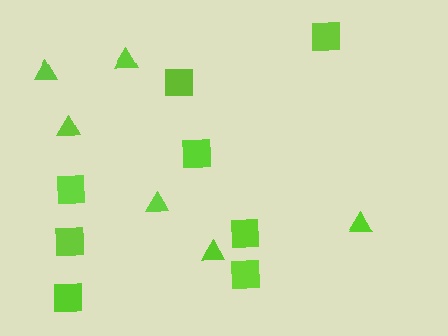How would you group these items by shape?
There are 2 groups: one group of squares (8) and one group of triangles (6).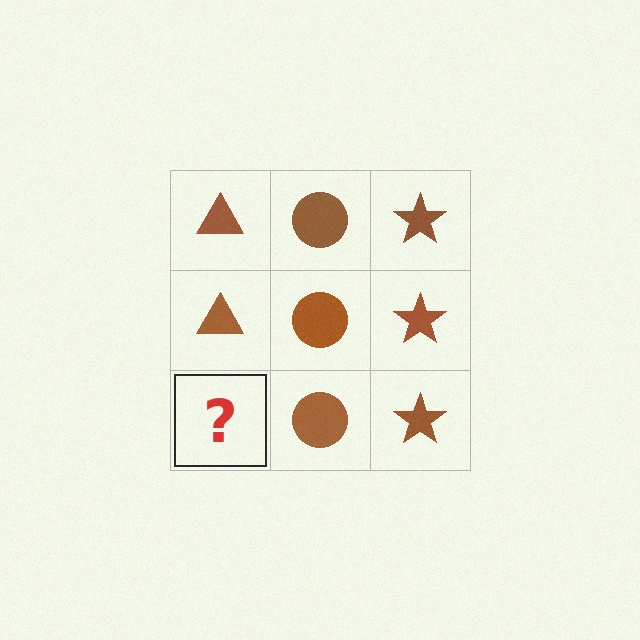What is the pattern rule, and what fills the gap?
The rule is that each column has a consistent shape. The gap should be filled with a brown triangle.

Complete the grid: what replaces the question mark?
The question mark should be replaced with a brown triangle.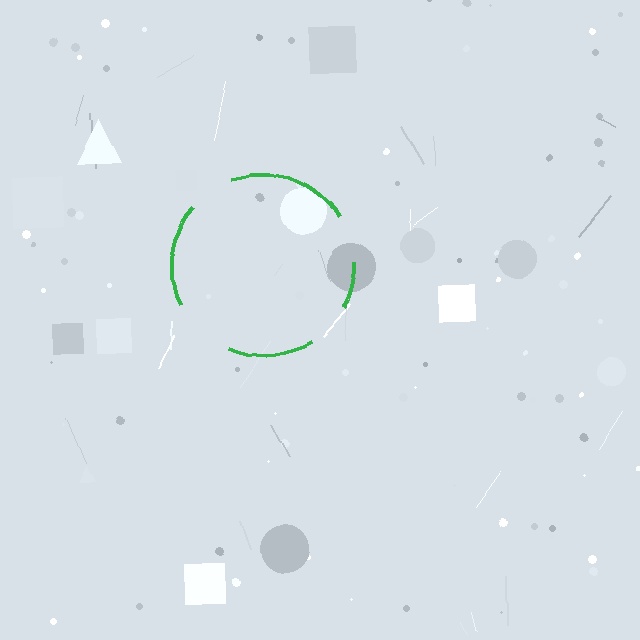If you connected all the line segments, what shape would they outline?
They would outline a circle.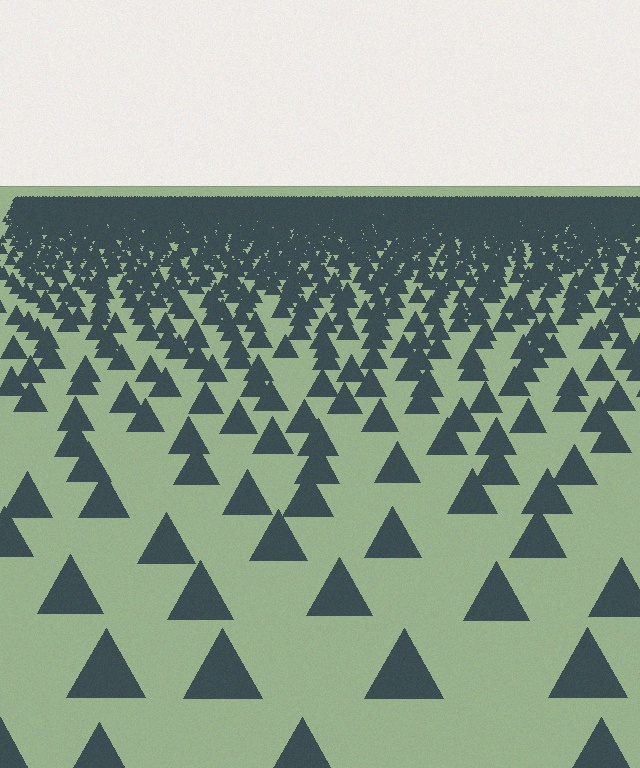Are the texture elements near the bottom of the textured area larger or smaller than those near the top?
Larger. Near the bottom, elements are closer to the viewer and appear at a bigger on-screen size.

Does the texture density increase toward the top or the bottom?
Density increases toward the top.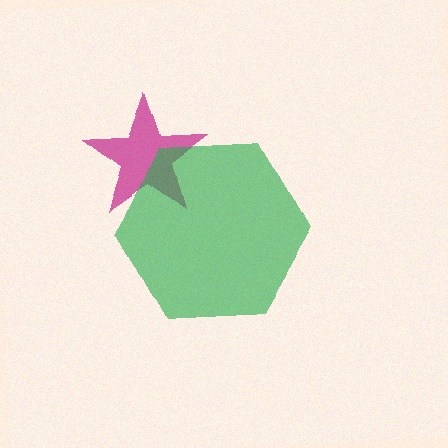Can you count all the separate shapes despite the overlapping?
Yes, there are 2 separate shapes.